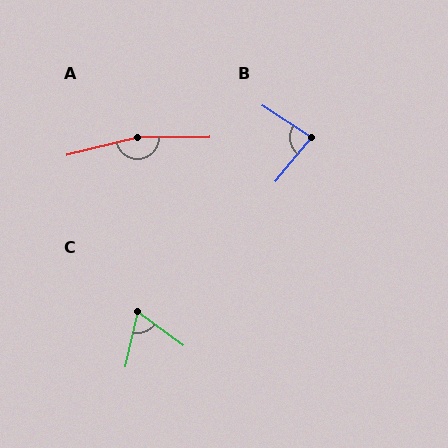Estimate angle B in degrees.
Approximately 84 degrees.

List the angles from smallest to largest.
C (66°), B (84°), A (166°).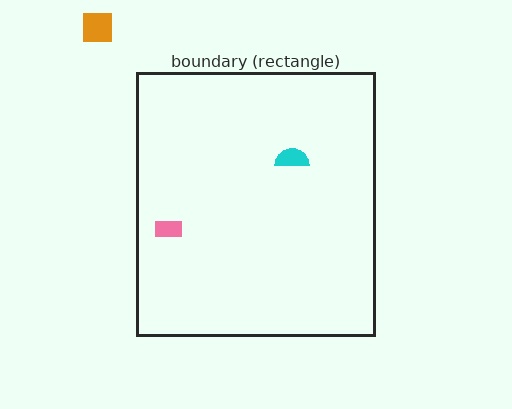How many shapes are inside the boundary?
2 inside, 1 outside.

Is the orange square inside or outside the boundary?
Outside.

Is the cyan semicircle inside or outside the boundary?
Inside.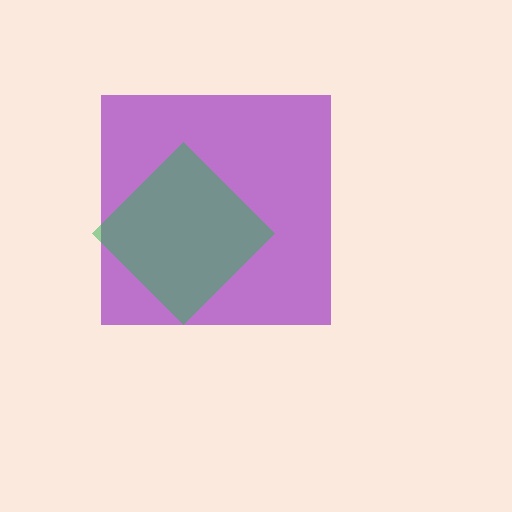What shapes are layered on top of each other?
The layered shapes are: a purple square, a green diamond.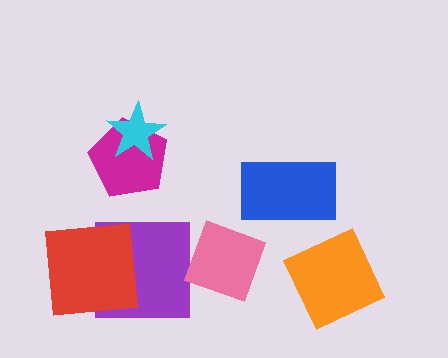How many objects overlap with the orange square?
0 objects overlap with the orange square.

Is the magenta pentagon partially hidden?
Yes, it is partially covered by another shape.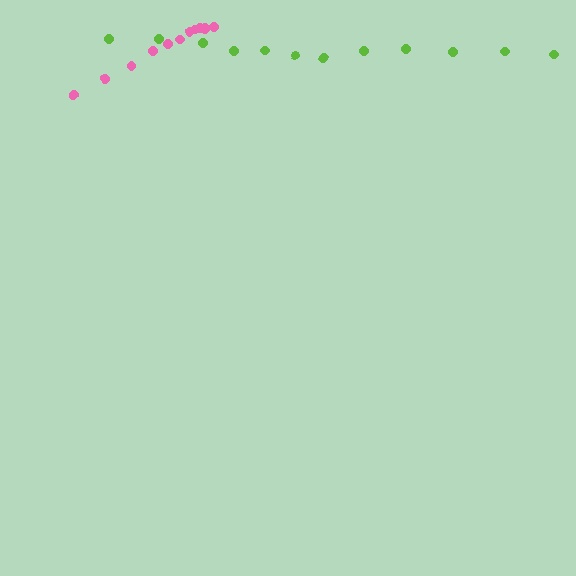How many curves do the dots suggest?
There are 2 distinct paths.